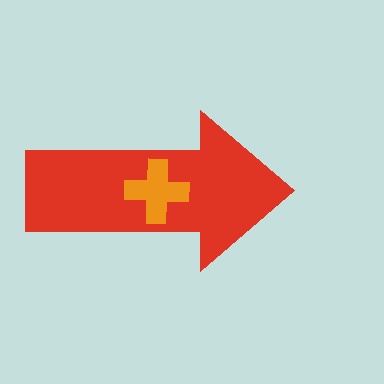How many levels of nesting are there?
2.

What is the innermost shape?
The orange cross.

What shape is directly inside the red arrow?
The orange cross.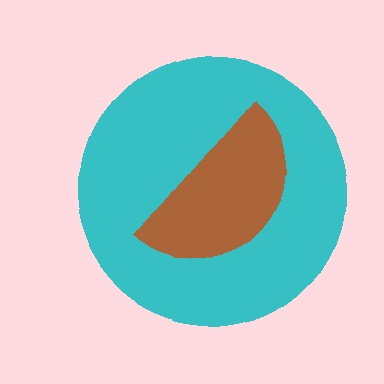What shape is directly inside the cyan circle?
The brown semicircle.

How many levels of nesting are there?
2.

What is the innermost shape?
The brown semicircle.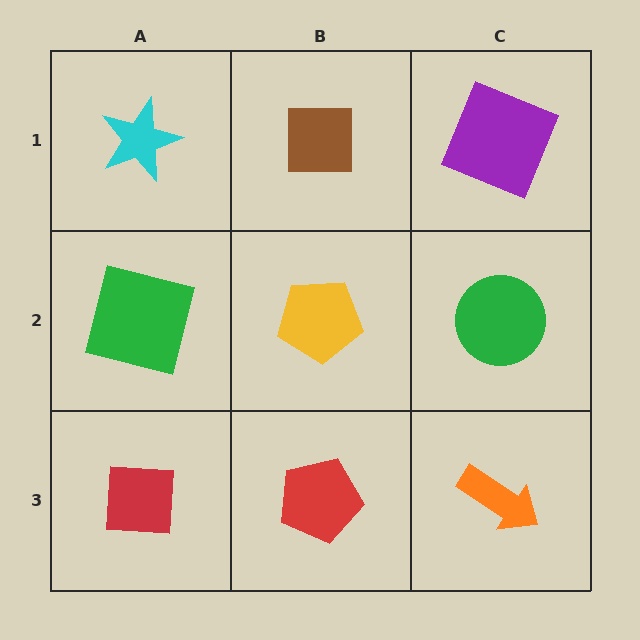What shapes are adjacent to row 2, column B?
A brown square (row 1, column B), a red pentagon (row 3, column B), a green square (row 2, column A), a green circle (row 2, column C).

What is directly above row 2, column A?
A cyan star.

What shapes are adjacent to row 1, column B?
A yellow pentagon (row 2, column B), a cyan star (row 1, column A), a purple square (row 1, column C).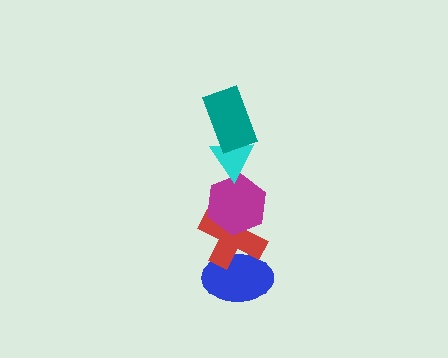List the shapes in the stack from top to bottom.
From top to bottom: the teal rectangle, the cyan triangle, the magenta hexagon, the red cross, the blue ellipse.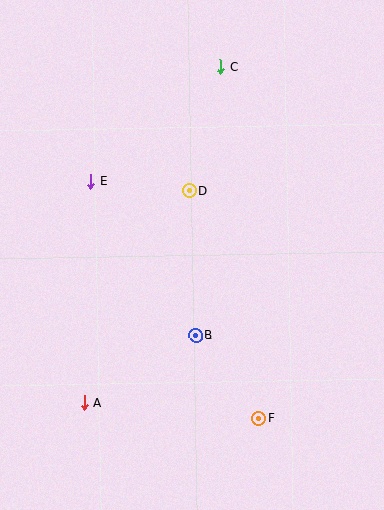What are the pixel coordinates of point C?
Point C is at (221, 67).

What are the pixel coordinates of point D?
Point D is at (189, 191).